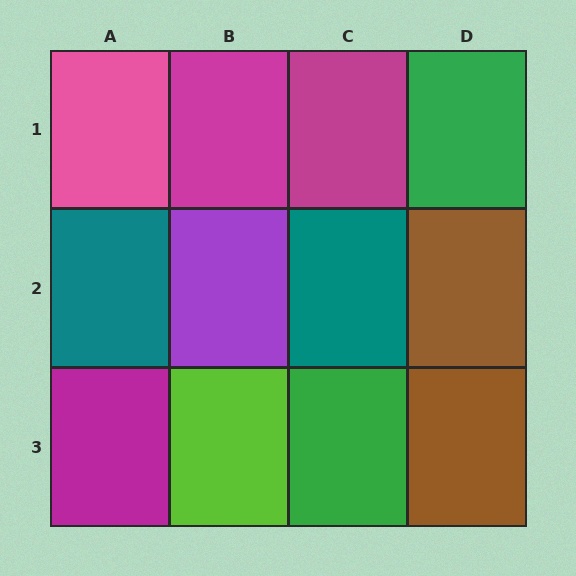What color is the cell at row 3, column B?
Lime.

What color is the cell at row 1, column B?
Magenta.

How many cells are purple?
1 cell is purple.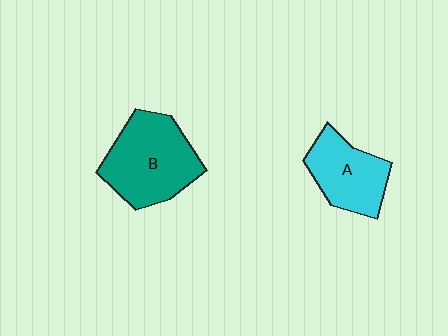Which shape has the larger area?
Shape B (teal).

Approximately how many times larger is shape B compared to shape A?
Approximately 1.4 times.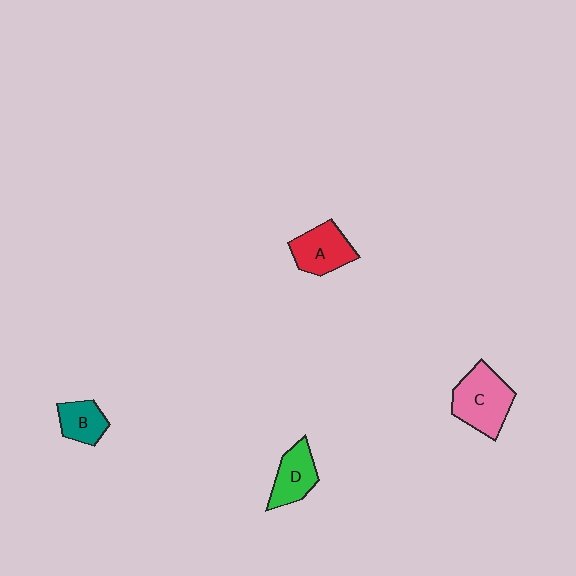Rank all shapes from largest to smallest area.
From largest to smallest: C (pink), A (red), D (green), B (teal).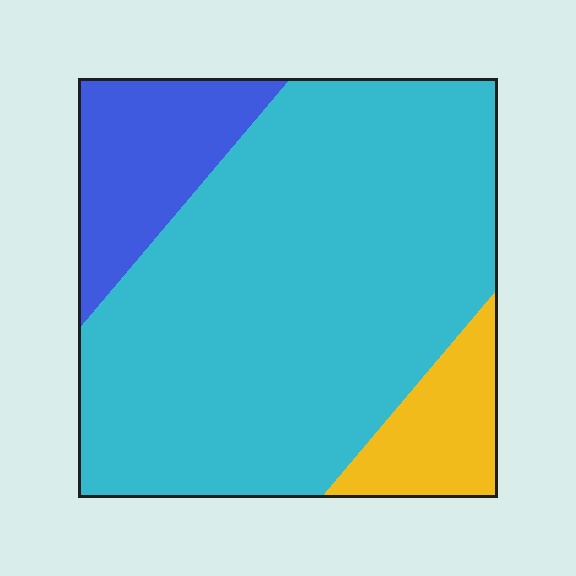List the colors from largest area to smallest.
From largest to smallest: cyan, blue, yellow.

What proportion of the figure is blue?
Blue takes up about one sixth (1/6) of the figure.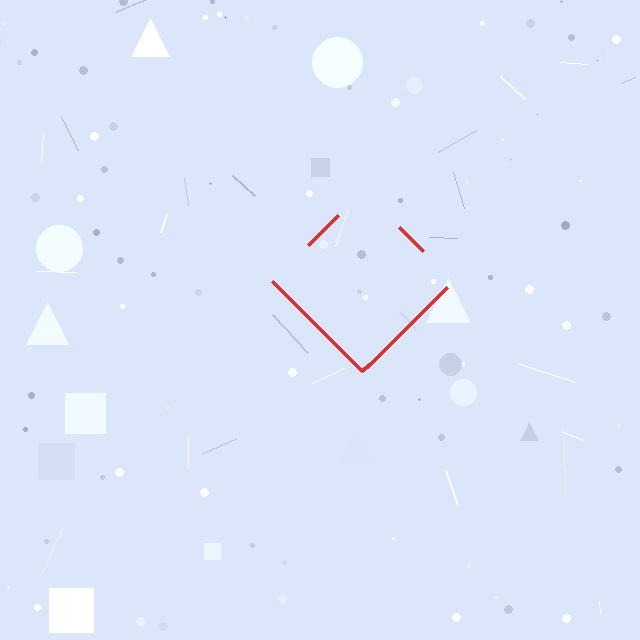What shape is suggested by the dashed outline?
The dashed outline suggests a diamond.